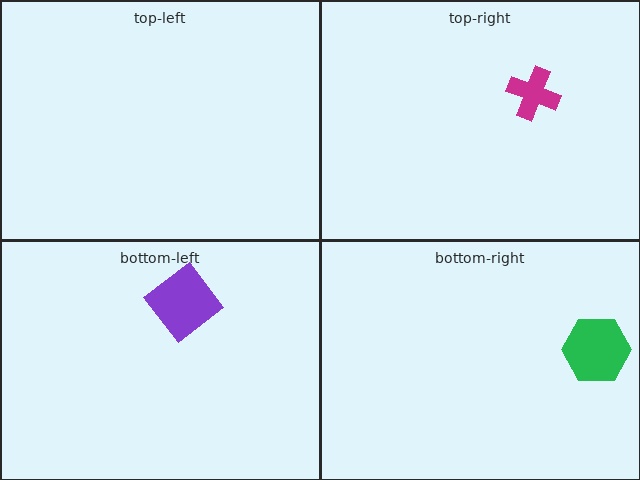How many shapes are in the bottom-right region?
1.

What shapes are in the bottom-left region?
The purple diamond.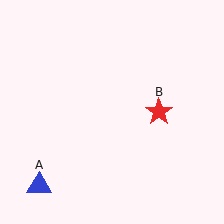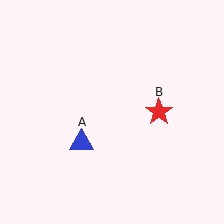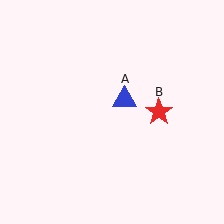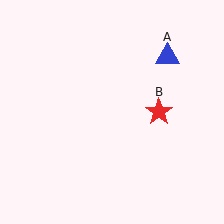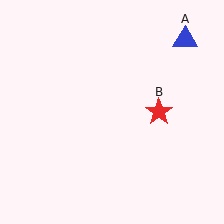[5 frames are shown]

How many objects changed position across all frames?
1 object changed position: blue triangle (object A).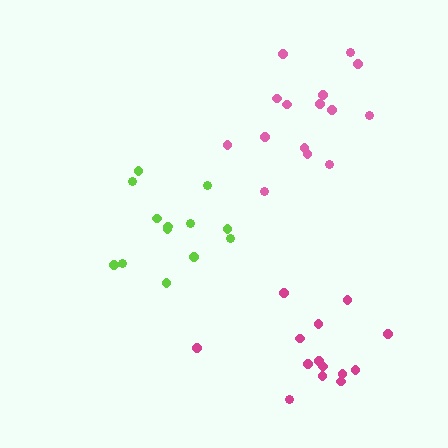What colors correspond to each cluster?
The clusters are colored: lime, pink, magenta.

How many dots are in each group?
Group 1: 13 dots, Group 2: 15 dots, Group 3: 14 dots (42 total).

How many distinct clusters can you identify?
There are 3 distinct clusters.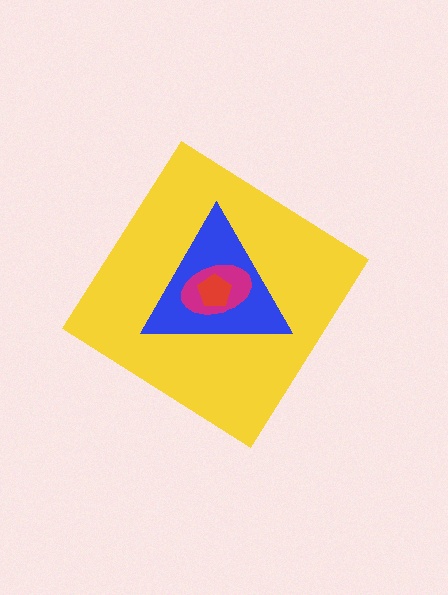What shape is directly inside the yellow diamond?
The blue triangle.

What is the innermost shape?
The red pentagon.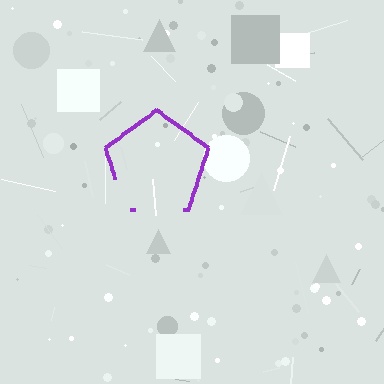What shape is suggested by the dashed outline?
The dashed outline suggests a pentagon.